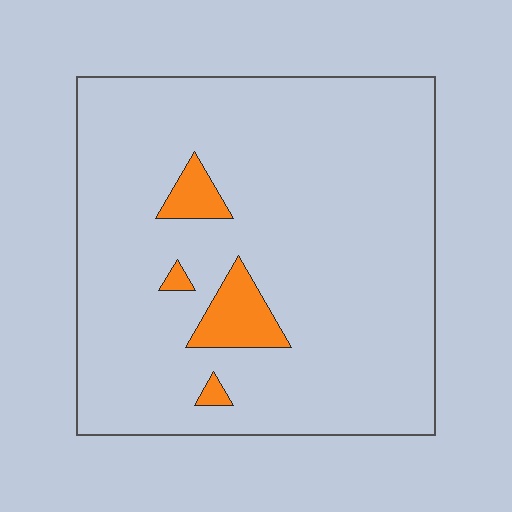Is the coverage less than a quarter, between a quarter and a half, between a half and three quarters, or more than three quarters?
Less than a quarter.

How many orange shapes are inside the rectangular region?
4.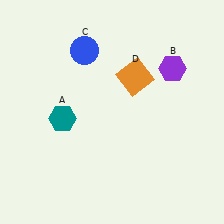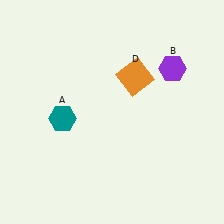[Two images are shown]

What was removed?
The blue circle (C) was removed in Image 2.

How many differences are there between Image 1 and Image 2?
There is 1 difference between the two images.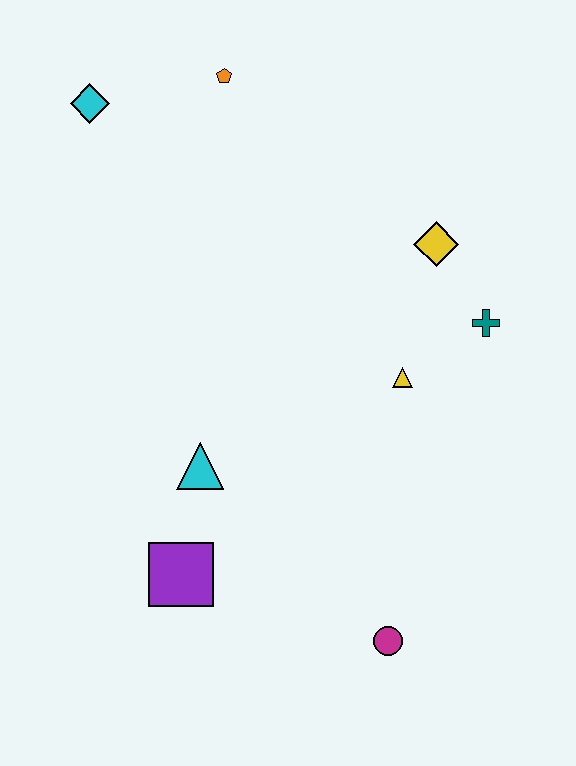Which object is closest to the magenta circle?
The purple square is closest to the magenta circle.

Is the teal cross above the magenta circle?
Yes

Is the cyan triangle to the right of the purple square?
Yes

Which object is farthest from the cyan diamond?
The magenta circle is farthest from the cyan diamond.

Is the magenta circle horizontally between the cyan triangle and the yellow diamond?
Yes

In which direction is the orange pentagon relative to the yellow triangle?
The orange pentagon is above the yellow triangle.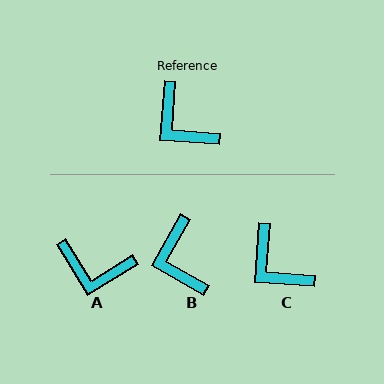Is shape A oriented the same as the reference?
No, it is off by about 35 degrees.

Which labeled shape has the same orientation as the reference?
C.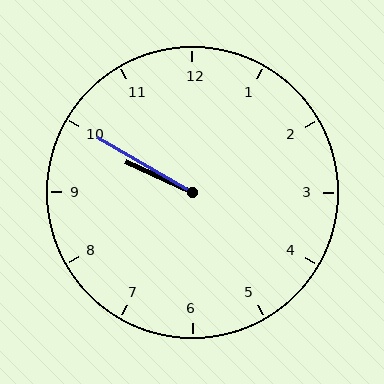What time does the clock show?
9:50.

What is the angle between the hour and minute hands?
Approximately 5 degrees.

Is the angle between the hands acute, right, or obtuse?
It is acute.